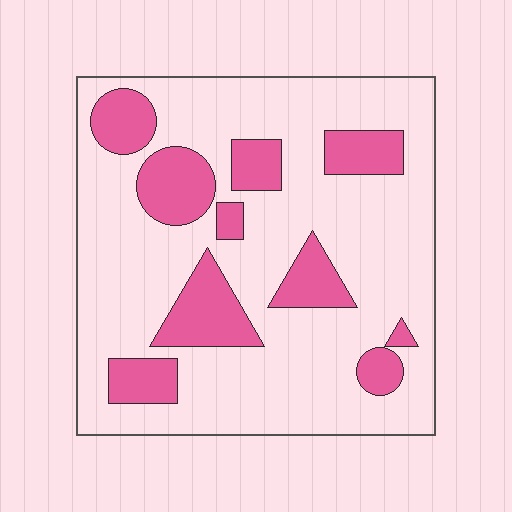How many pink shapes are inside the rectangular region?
10.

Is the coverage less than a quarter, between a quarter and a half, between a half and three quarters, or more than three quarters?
Less than a quarter.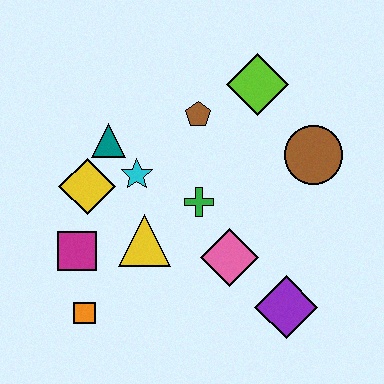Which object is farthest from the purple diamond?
The teal triangle is farthest from the purple diamond.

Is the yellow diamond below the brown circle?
Yes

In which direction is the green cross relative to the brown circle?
The green cross is to the left of the brown circle.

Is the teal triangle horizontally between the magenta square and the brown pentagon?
Yes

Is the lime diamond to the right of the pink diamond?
Yes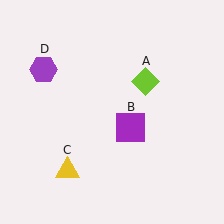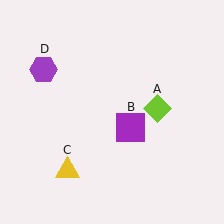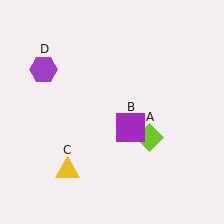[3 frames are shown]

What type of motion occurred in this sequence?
The lime diamond (object A) rotated clockwise around the center of the scene.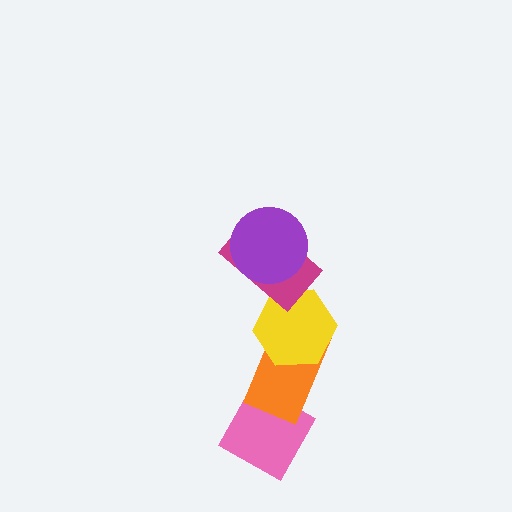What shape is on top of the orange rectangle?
The yellow hexagon is on top of the orange rectangle.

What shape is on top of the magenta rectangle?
The purple circle is on top of the magenta rectangle.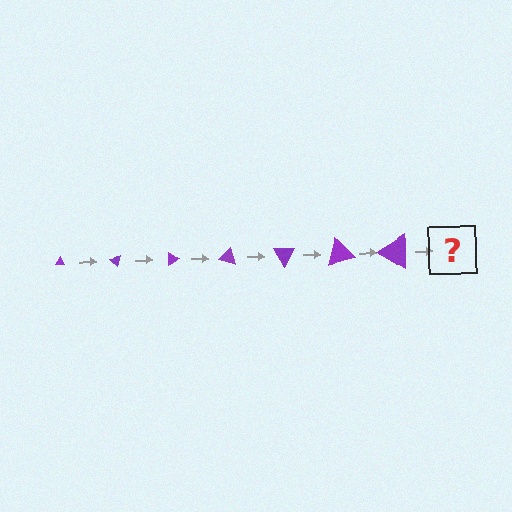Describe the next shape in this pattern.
It should be a triangle, larger than the previous one and rotated 315 degrees from the start.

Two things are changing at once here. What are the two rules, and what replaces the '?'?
The two rules are that the triangle grows larger each step and it rotates 45 degrees each step. The '?' should be a triangle, larger than the previous one and rotated 315 degrees from the start.